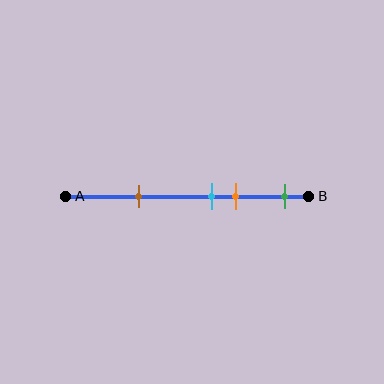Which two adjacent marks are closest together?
The cyan and orange marks are the closest adjacent pair.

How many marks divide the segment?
There are 4 marks dividing the segment.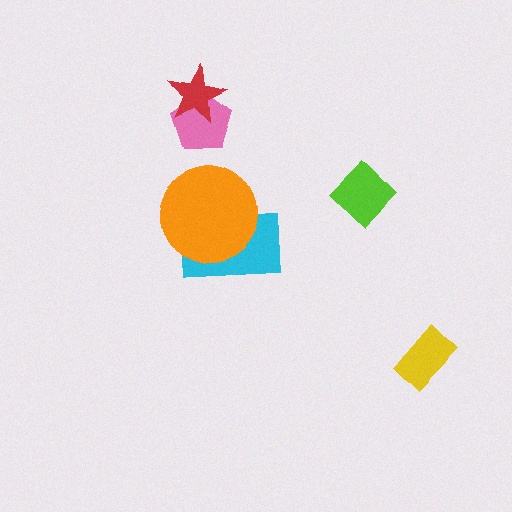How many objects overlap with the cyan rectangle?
1 object overlaps with the cyan rectangle.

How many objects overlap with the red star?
1 object overlaps with the red star.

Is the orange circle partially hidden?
No, no other shape covers it.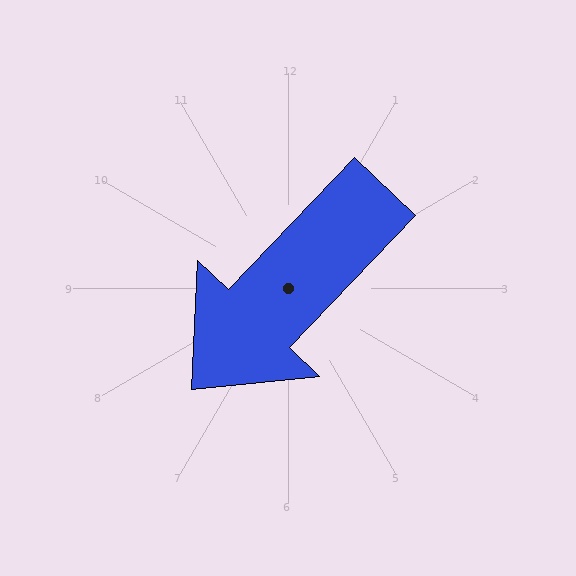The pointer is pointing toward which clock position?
Roughly 7 o'clock.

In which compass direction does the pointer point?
Southwest.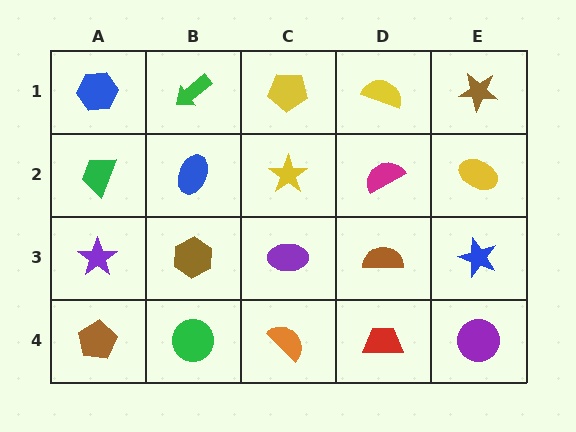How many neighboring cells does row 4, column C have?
3.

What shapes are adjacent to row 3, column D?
A magenta semicircle (row 2, column D), a red trapezoid (row 4, column D), a purple ellipse (row 3, column C), a blue star (row 3, column E).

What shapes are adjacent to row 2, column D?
A yellow semicircle (row 1, column D), a brown semicircle (row 3, column D), a yellow star (row 2, column C), a yellow ellipse (row 2, column E).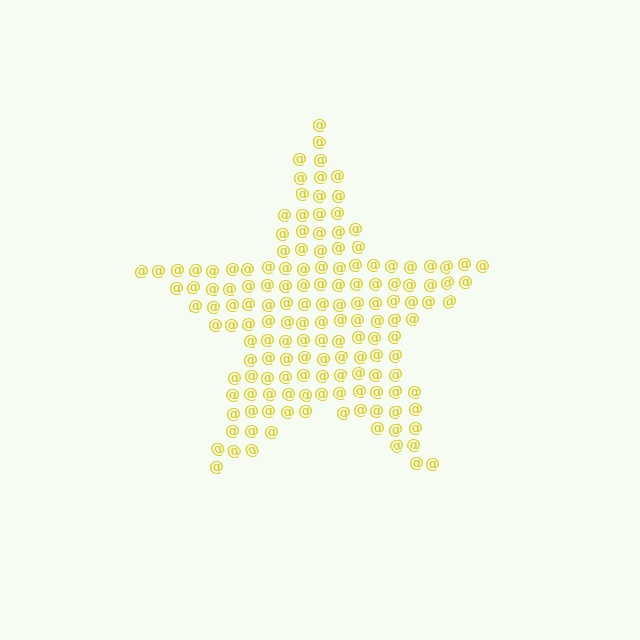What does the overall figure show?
The overall figure shows a star.